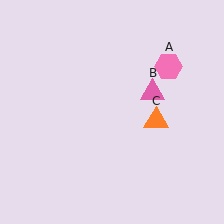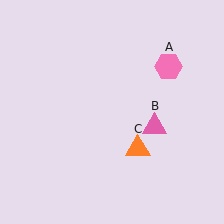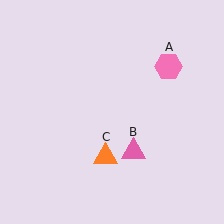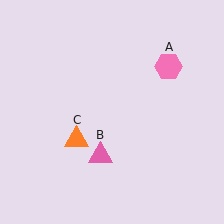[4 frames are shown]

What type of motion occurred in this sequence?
The pink triangle (object B), orange triangle (object C) rotated clockwise around the center of the scene.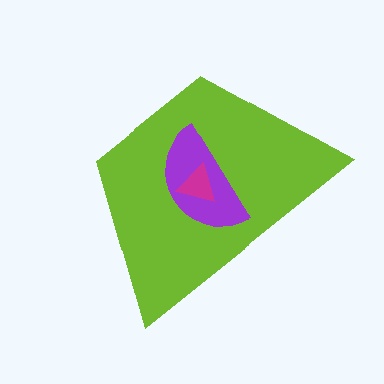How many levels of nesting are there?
3.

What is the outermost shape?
The lime trapezoid.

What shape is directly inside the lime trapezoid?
The purple semicircle.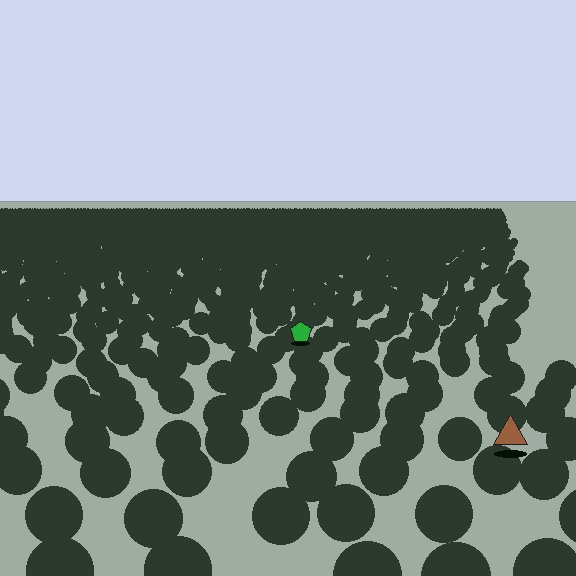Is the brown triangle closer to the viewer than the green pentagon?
Yes. The brown triangle is closer — you can tell from the texture gradient: the ground texture is coarser near it.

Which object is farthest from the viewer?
The green pentagon is farthest from the viewer. It appears smaller and the ground texture around it is denser.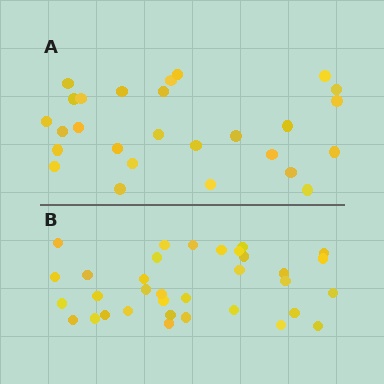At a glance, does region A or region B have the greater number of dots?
Region B (the bottom region) has more dots.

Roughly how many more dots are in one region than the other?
Region B has roughly 8 or so more dots than region A.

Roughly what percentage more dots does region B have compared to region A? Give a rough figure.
About 25% more.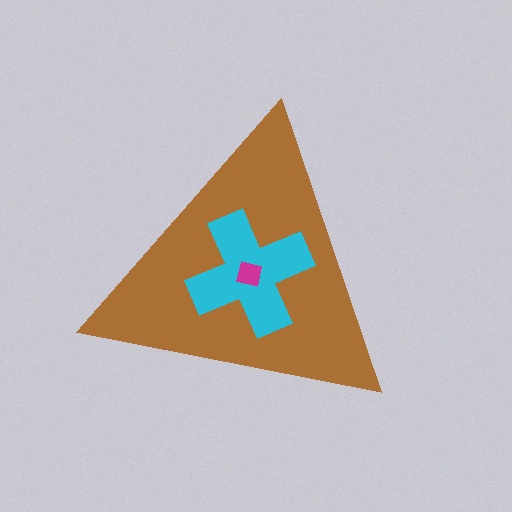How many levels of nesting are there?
3.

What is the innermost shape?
The magenta square.